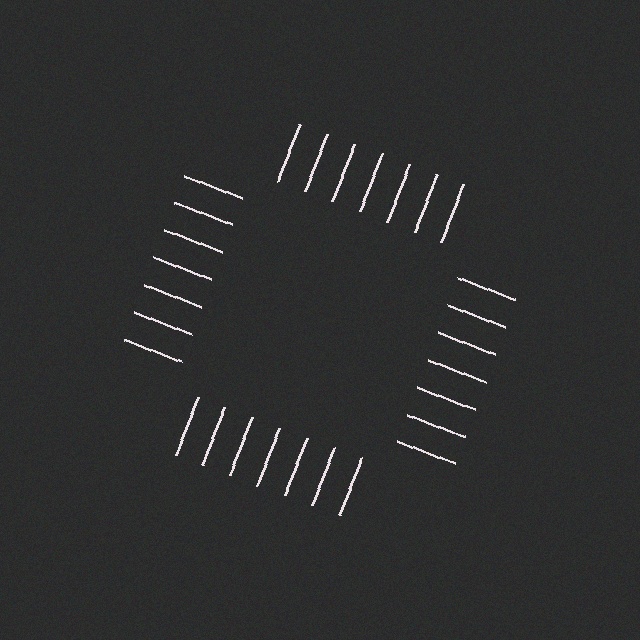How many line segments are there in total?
28 — 7 along each of the 4 edges.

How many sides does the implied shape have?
4 sides — the line-ends trace a square.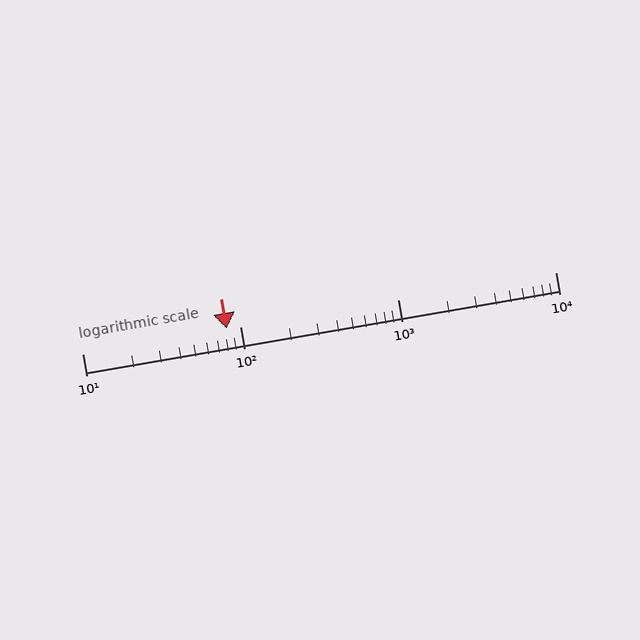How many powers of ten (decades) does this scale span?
The scale spans 3 decades, from 10 to 10000.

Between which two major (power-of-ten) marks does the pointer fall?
The pointer is between 10 and 100.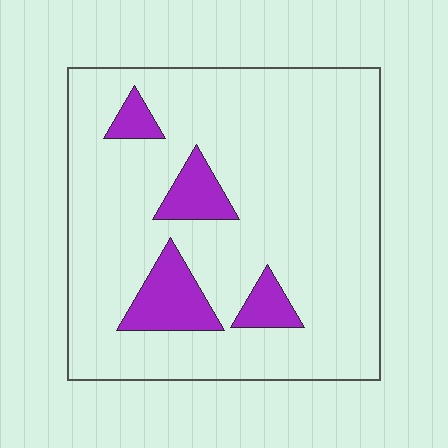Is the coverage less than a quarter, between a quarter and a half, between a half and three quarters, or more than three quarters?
Less than a quarter.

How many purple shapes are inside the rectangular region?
4.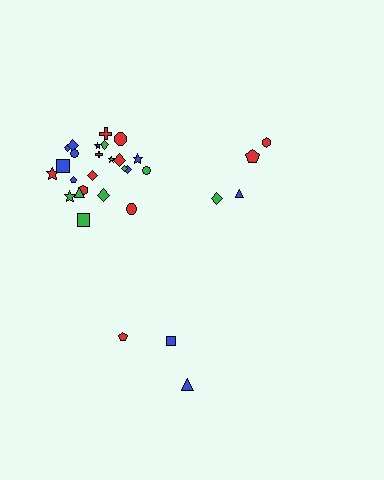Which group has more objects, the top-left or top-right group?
The top-left group.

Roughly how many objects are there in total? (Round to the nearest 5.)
Roughly 30 objects in total.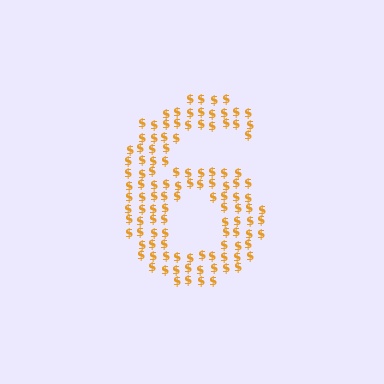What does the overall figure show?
The overall figure shows the digit 6.